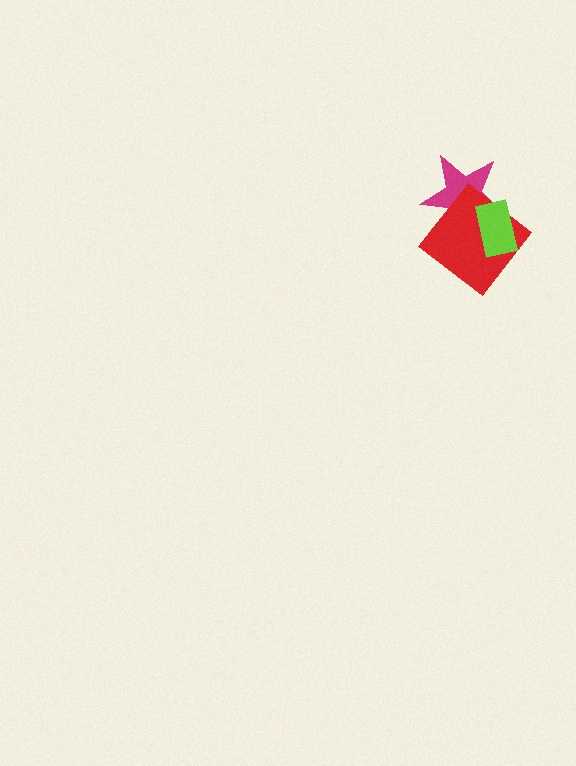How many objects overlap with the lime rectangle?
2 objects overlap with the lime rectangle.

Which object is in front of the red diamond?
The lime rectangle is in front of the red diamond.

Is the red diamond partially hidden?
Yes, it is partially covered by another shape.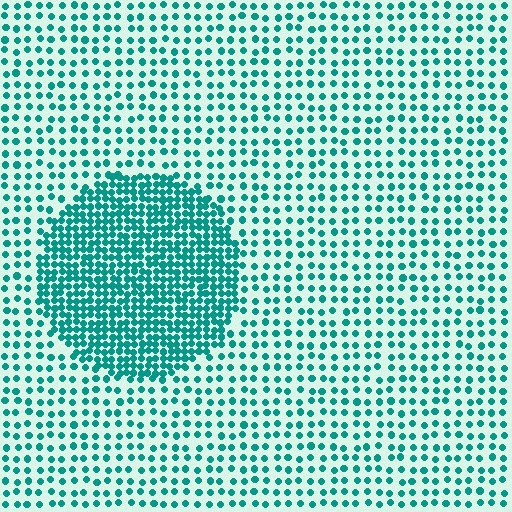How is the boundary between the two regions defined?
The boundary is defined by a change in element density (approximately 2.4x ratio). All elements are the same color, size, and shape.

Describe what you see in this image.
The image contains small teal elements arranged at two different densities. A circle-shaped region is visible where the elements are more densely packed than the surrounding area.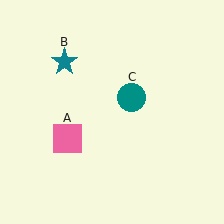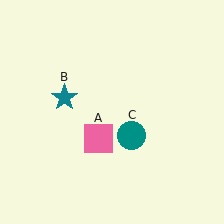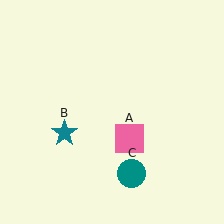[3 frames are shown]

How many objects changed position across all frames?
3 objects changed position: pink square (object A), teal star (object B), teal circle (object C).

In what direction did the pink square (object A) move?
The pink square (object A) moved right.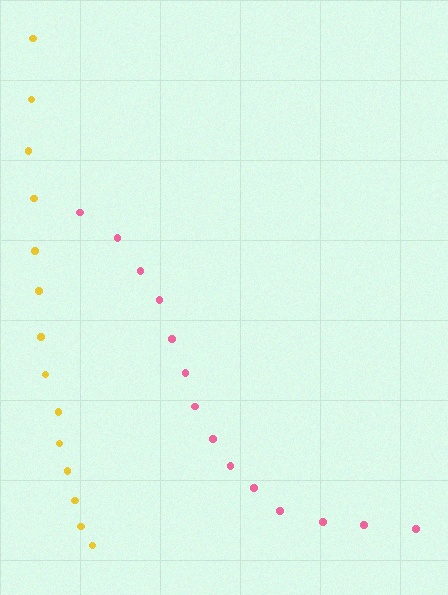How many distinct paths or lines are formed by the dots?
There are 2 distinct paths.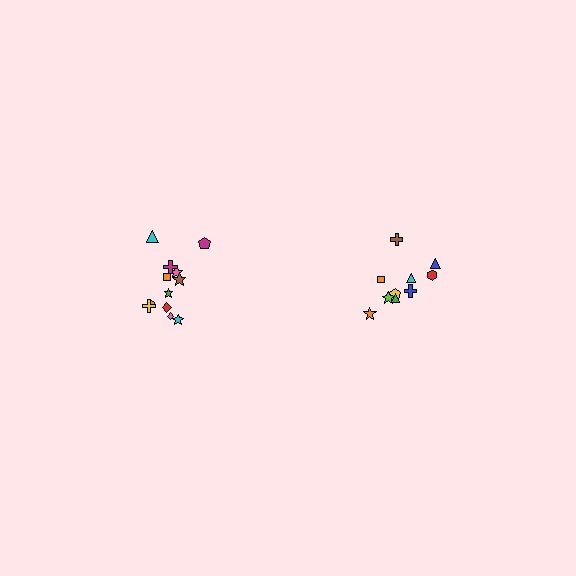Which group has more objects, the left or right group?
The left group.